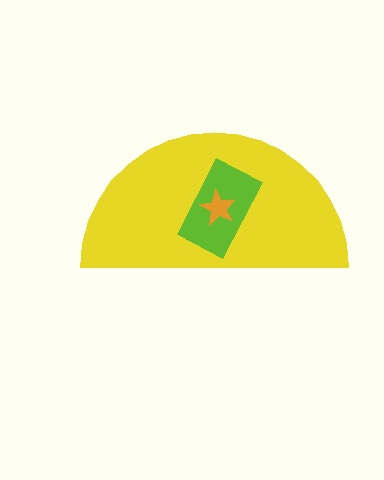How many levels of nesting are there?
3.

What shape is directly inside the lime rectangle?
The orange star.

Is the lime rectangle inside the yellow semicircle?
Yes.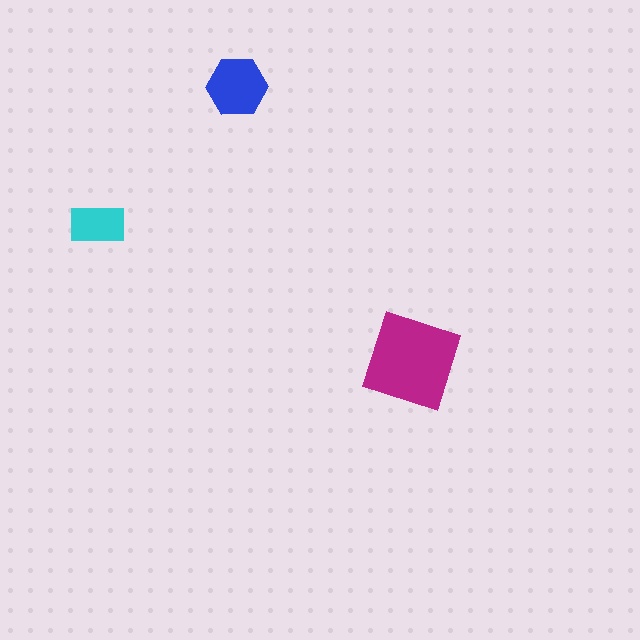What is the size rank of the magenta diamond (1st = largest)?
1st.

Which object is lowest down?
The magenta diamond is bottommost.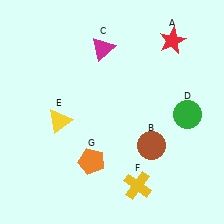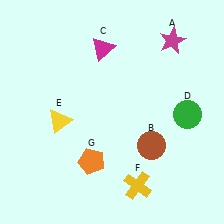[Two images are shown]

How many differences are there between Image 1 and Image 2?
There is 1 difference between the two images.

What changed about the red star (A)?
In Image 1, A is red. In Image 2, it changed to magenta.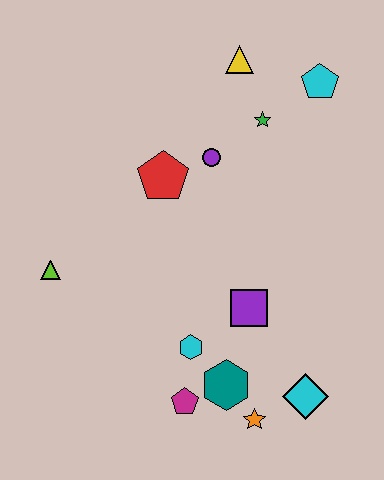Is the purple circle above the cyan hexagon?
Yes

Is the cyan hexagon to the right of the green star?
No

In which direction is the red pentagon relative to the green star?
The red pentagon is to the left of the green star.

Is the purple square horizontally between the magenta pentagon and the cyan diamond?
Yes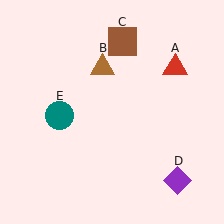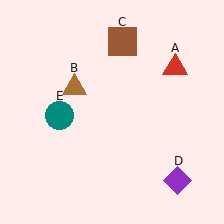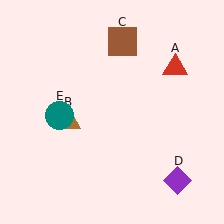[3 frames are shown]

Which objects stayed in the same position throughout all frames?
Red triangle (object A) and brown square (object C) and purple diamond (object D) and teal circle (object E) remained stationary.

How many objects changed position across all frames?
1 object changed position: brown triangle (object B).